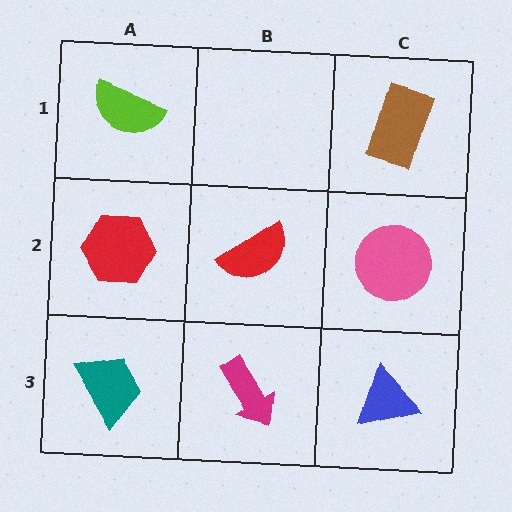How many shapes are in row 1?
2 shapes.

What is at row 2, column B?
A red semicircle.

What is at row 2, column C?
A pink circle.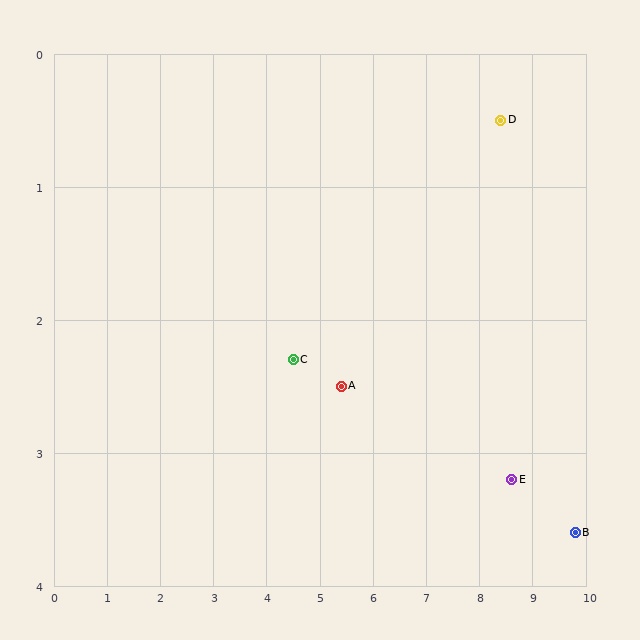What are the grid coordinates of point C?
Point C is at approximately (4.5, 2.3).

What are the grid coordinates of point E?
Point E is at approximately (8.6, 3.2).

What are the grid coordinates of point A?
Point A is at approximately (5.4, 2.5).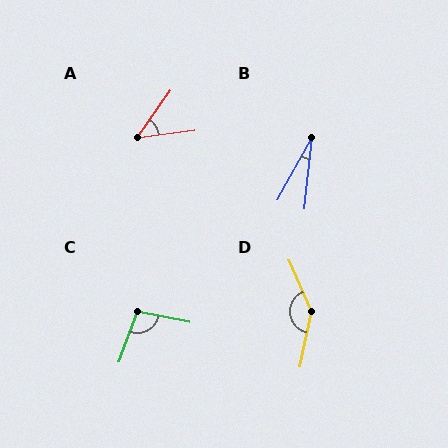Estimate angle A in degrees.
Approximately 47 degrees.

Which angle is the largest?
D, at approximately 145 degrees.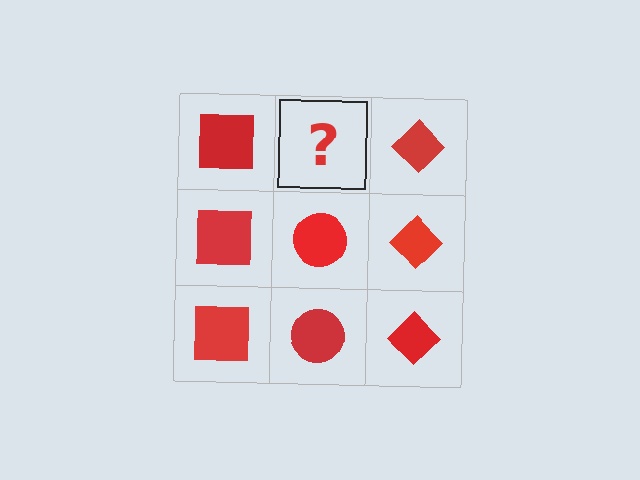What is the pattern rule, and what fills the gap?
The rule is that each column has a consistent shape. The gap should be filled with a red circle.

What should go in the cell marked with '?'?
The missing cell should contain a red circle.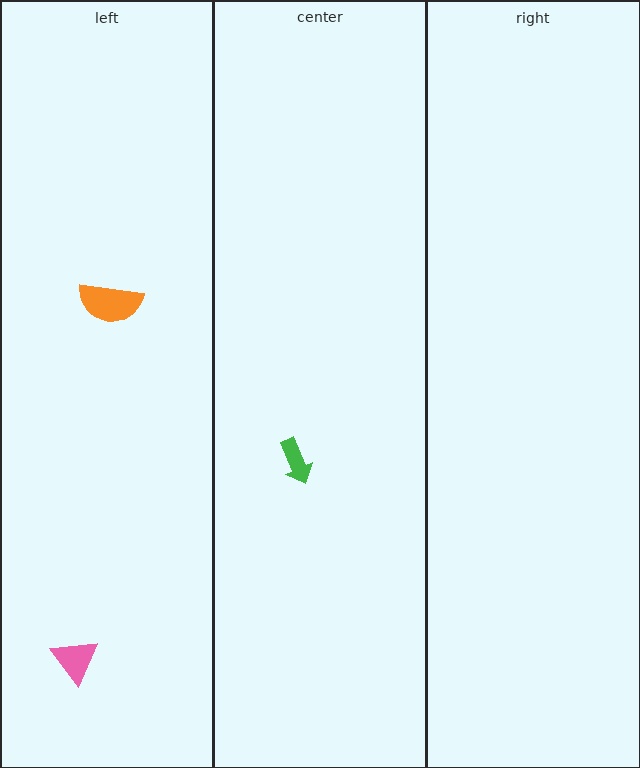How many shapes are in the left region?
2.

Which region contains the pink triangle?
The left region.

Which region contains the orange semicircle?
The left region.